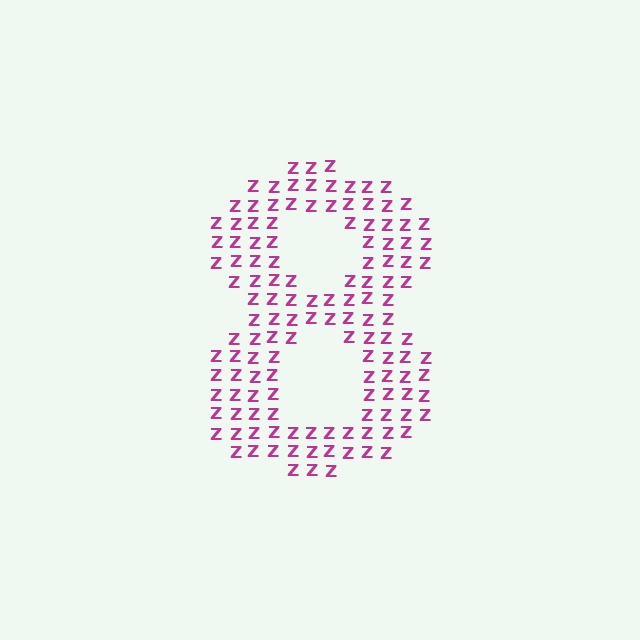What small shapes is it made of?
It is made of small letter Z's.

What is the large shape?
The large shape is the digit 8.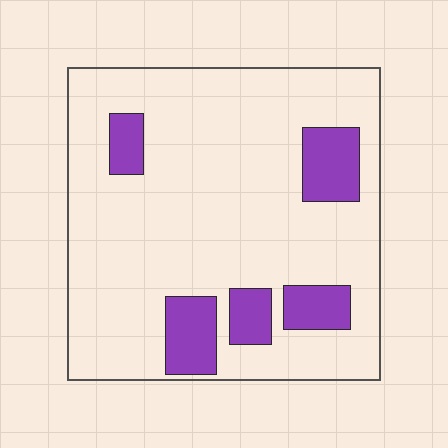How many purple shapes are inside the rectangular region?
5.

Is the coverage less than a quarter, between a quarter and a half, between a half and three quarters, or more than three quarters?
Less than a quarter.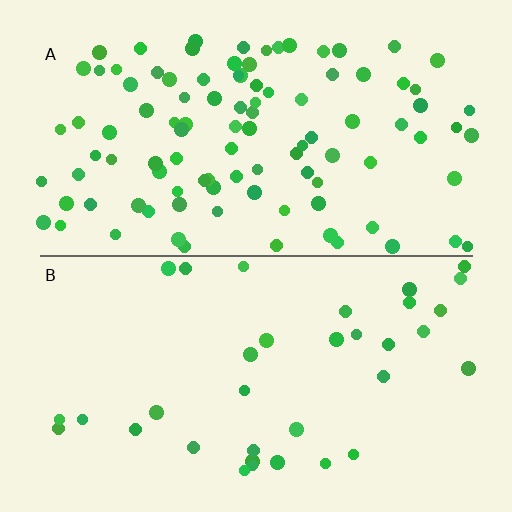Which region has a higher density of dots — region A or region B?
A (the top).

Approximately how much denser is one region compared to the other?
Approximately 2.8× — region A over region B.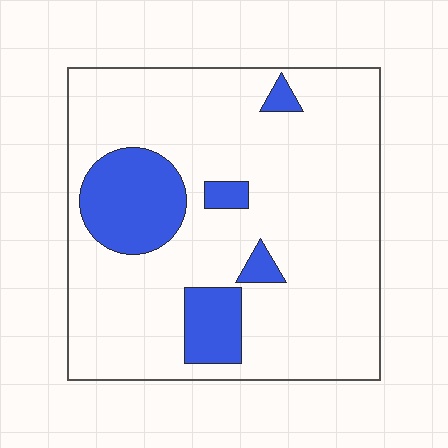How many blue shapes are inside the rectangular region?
5.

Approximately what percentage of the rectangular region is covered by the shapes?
Approximately 15%.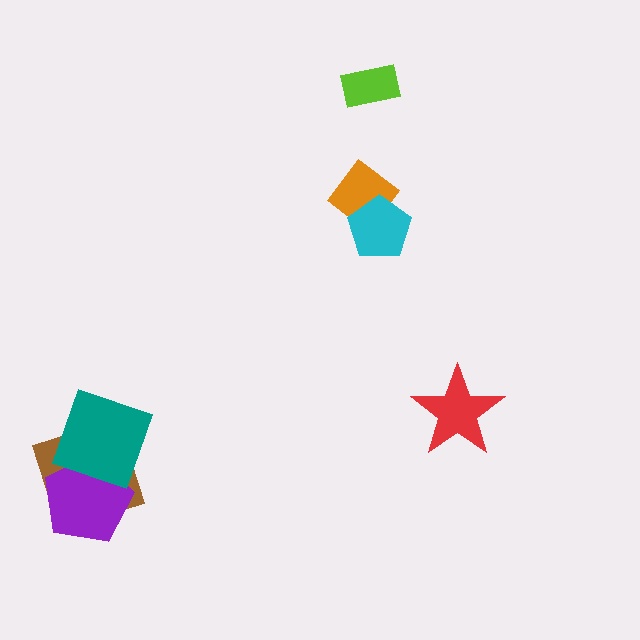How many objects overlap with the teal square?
2 objects overlap with the teal square.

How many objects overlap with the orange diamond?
1 object overlaps with the orange diamond.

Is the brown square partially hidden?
Yes, it is partially covered by another shape.